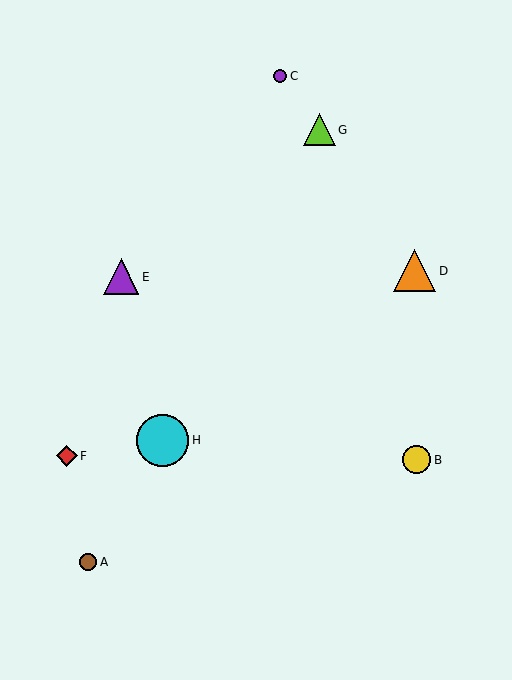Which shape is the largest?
The cyan circle (labeled H) is the largest.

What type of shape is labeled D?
Shape D is an orange triangle.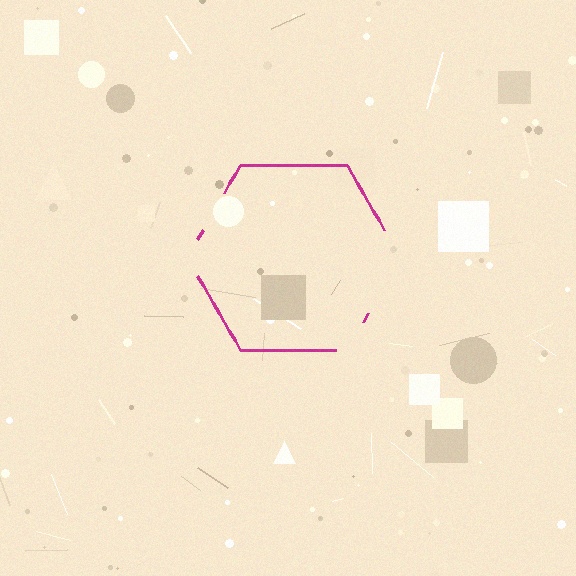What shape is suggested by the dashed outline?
The dashed outline suggests a hexagon.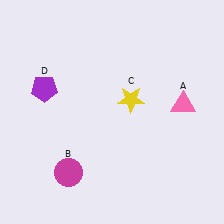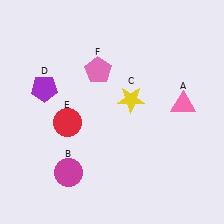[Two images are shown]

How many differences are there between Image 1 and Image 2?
There are 2 differences between the two images.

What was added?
A red circle (E), a pink pentagon (F) were added in Image 2.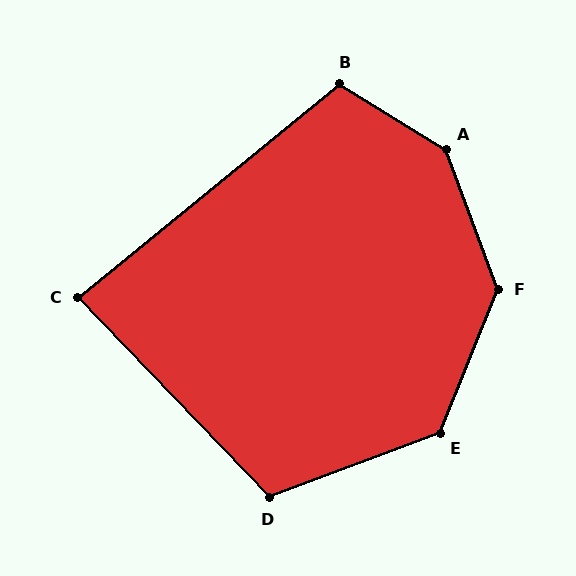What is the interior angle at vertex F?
Approximately 138 degrees (obtuse).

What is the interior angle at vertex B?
Approximately 109 degrees (obtuse).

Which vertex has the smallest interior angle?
C, at approximately 85 degrees.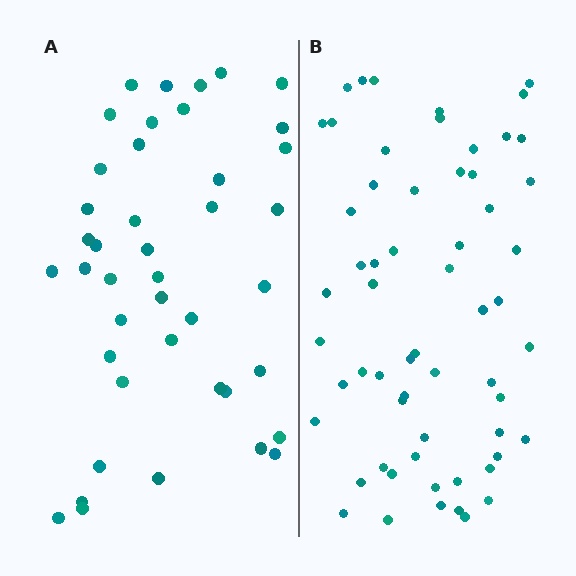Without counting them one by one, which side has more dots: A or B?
Region B (the right region) has more dots.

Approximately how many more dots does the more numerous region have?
Region B has approximately 20 more dots than region A.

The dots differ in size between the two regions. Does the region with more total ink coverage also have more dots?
No. Region A has more total ink coverage because its dots are larger, but region B actually contains more individual dots. Total area can be misleading — the number of items is what matters here.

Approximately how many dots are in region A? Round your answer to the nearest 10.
About 40 dots. (The exact count is 42, which rounds to 40.)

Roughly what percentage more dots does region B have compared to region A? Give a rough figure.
About 45% more.